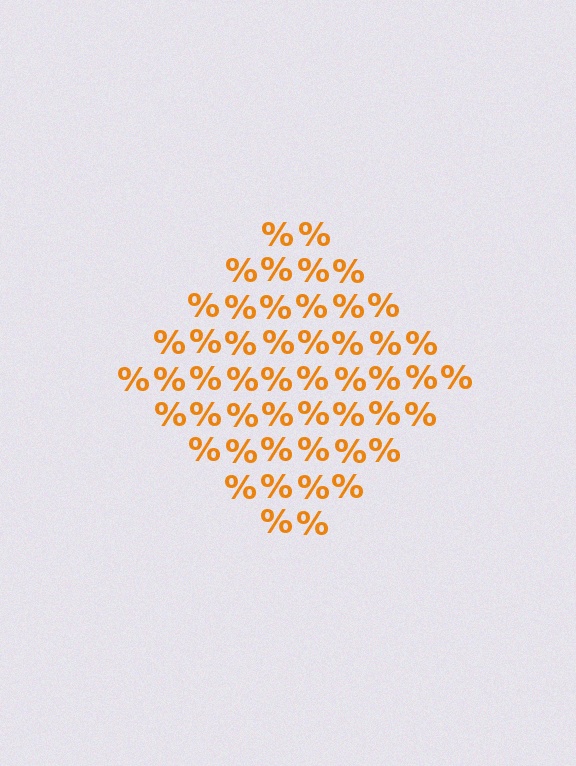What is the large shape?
The large shape is a diamond.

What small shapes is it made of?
It is made of small percent signs.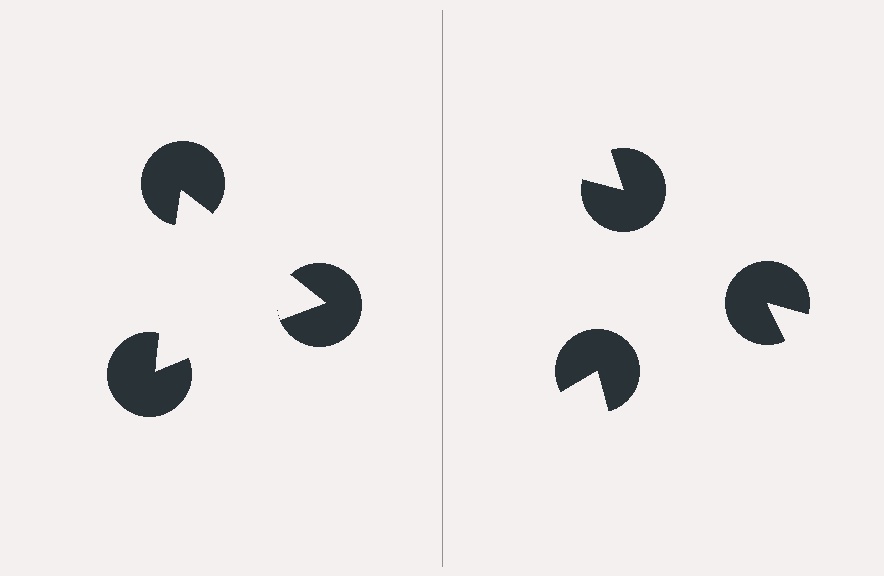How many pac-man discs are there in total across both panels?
6 — 3 on each side.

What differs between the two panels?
The pac-man discs are positioned identically on both sides; only the wedge orientations differ. On the left they align to a triangle; on the right they are misaligned.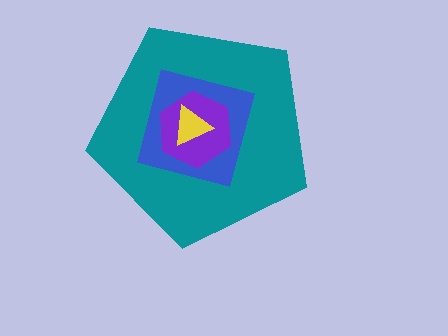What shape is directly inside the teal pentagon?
The blue square.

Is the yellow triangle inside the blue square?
Yes.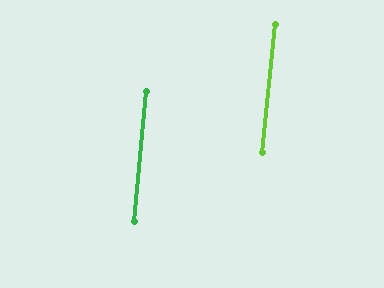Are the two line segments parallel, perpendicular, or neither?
Parallel — their directions differ by only 0.7°.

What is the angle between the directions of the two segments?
Approximately 1 degree.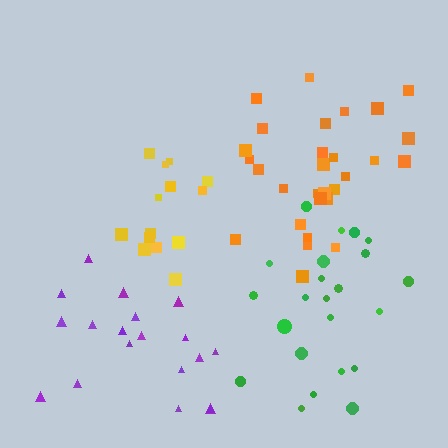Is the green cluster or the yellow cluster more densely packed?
Yellow.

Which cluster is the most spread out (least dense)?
Purple.